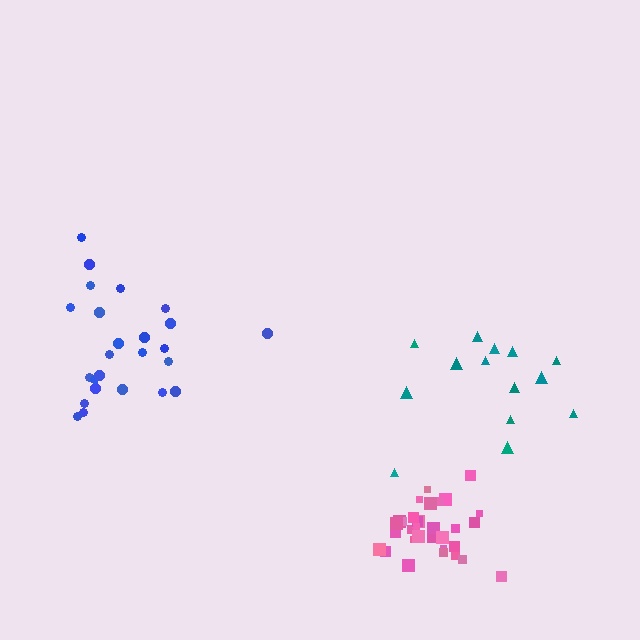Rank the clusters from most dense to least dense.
pink, blue, teal.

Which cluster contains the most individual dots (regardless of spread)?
Pink (34).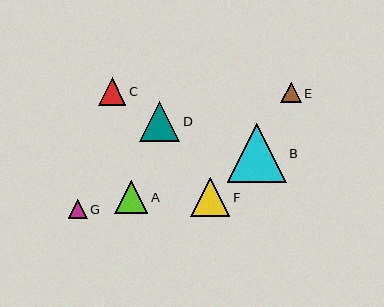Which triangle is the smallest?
Triangle G is the smallest with a size of approximately 19 pixels.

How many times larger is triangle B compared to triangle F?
Triangle B is approximately 1.5 times the size of triangle F.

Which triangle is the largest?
Triangle B is the largest with a size of approximately 59 pixels.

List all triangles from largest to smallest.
From largest to smallest: B, D, F, A, C, E, G.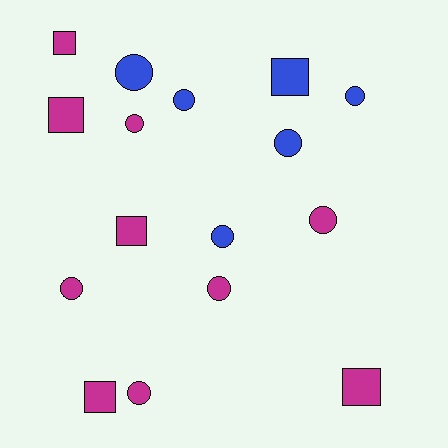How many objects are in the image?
There are 16 objects.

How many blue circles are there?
There are 5 blue circles.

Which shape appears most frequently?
Circle, with 10 objects.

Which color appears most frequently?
Magenta, with 10 objects.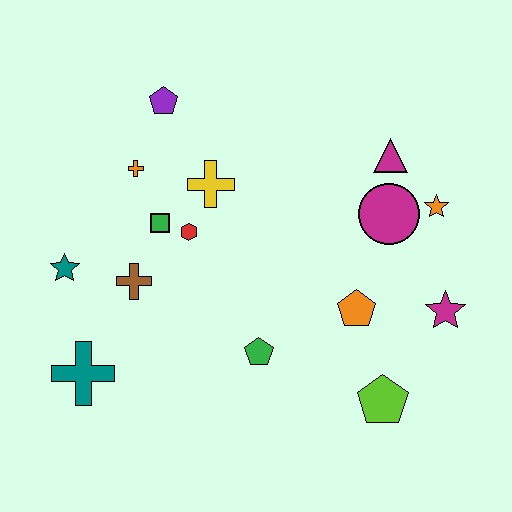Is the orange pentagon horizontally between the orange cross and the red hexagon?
No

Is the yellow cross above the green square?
Yes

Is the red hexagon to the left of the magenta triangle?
Yes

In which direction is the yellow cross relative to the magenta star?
The yellow cross is to the left of the magenta star.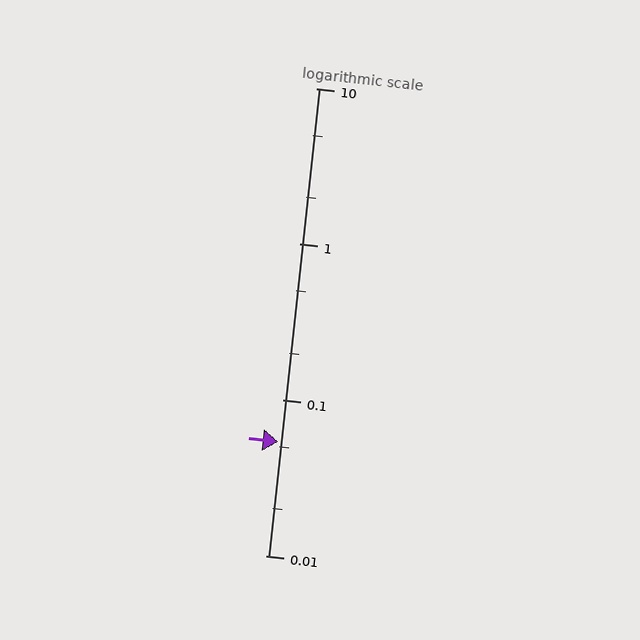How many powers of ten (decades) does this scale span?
The scale spans 3 decades, from 0.01 to 10.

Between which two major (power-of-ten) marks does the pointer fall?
The pointer is between 0.01 and 0.1.